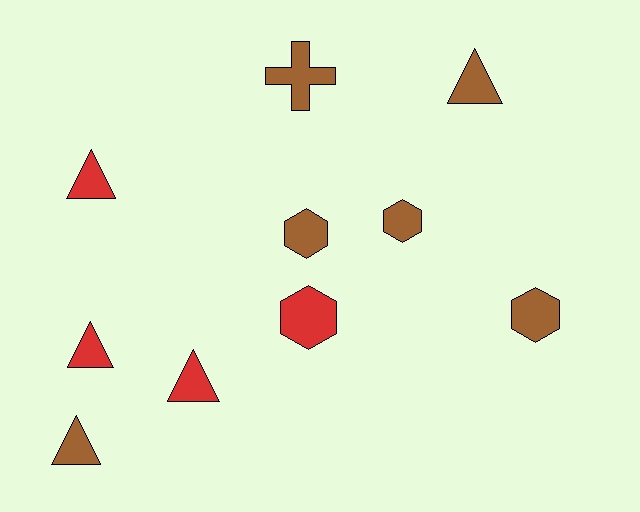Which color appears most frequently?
Brown, with 6 objects.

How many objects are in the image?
There are 10 objects.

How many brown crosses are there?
There is 1 brown cross.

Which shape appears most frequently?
Triangle, with 5 objects.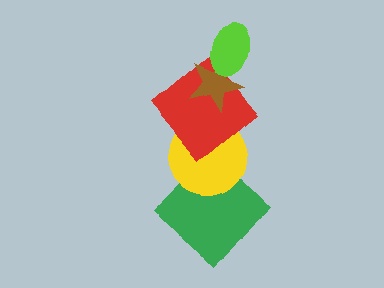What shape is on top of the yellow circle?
The red diamond is on top of the yellow circle.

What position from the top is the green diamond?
The green diamond is 5th from the top.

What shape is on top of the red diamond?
The brown star is on top of the red diamond.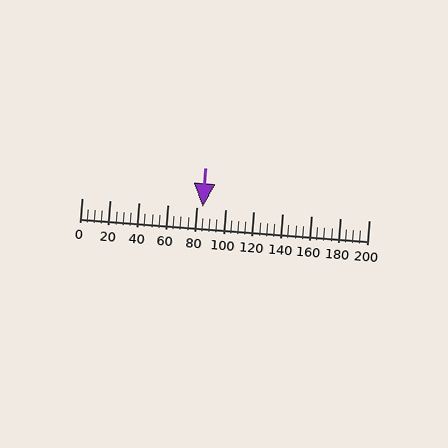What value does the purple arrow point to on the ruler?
The purple arrow points to approximately 84.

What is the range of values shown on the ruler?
The ruler shows values from 0 to 200.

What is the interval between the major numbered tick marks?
The major tick marks are spaced 20 units apart.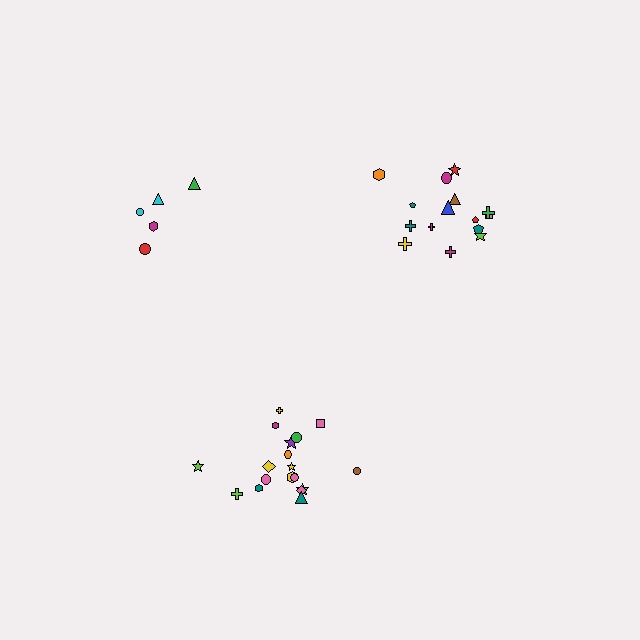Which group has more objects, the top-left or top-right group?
The top-right group.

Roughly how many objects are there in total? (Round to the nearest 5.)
Roughly 40 objects in total.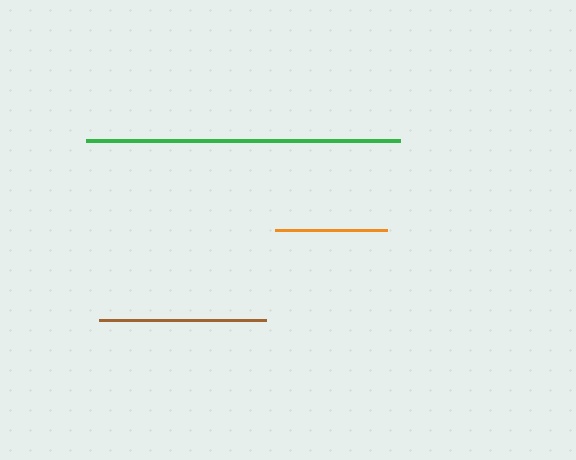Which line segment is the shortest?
The orange line is the shortest at approximately 112 pixels.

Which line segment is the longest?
The green line is the longest at approximately 314 pixels.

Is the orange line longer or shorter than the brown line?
The brown line is longer than the orange line.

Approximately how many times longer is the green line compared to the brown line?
The green line is approximately 1.9 times the length of the brown line.